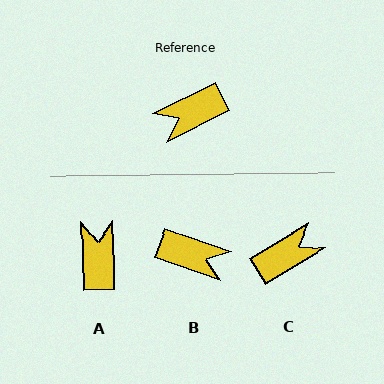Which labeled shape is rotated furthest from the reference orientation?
C, about 175 degrees away.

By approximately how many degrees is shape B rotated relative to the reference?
Approximately 134 degrees counter-clockwise.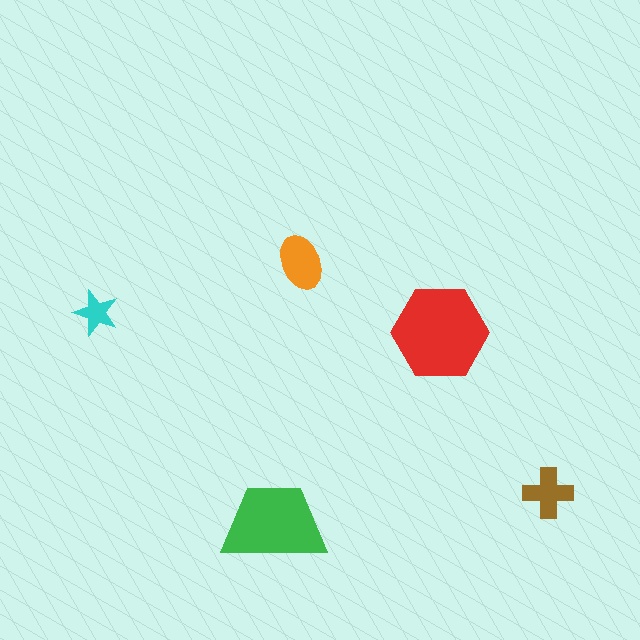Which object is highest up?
The orange ellipse is topmost.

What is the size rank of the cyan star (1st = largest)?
5th.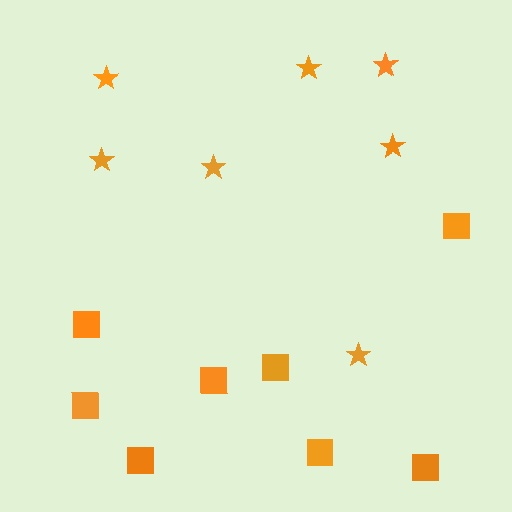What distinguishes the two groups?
There are 2 groups: one group of squares (8) and one group of stars (7).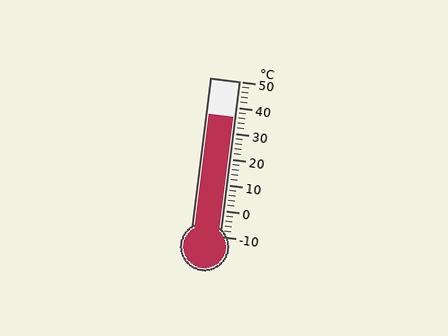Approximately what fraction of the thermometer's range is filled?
The thermometer is filled to approximately 75% of its range.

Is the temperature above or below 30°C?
The temperature is above 30°C.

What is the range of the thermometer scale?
The thermometer scale ranges from -10°C to 50°C.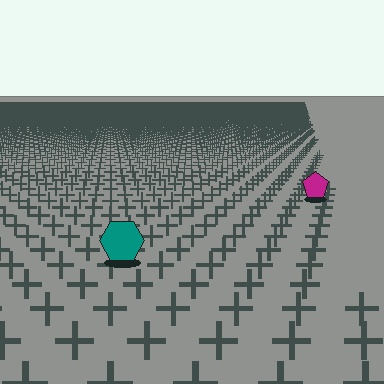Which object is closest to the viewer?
The teal hexagon is closest. The texture marks near it are larger and more spread out.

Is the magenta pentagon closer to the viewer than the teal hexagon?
No. The teal hexagon is closer — you can tell from the texture gradient: the ground texture is coarser near it.